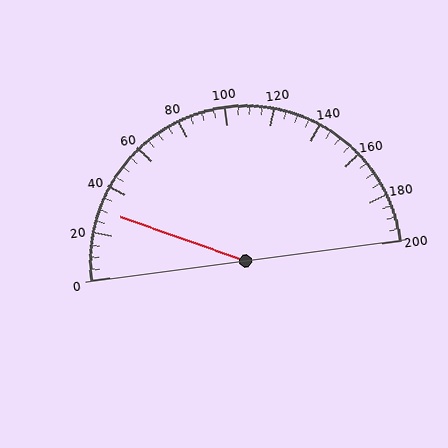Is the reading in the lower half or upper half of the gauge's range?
The reading is in the lower half of the range (0 to 200).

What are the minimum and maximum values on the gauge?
The gauge ranges from 0 to 200.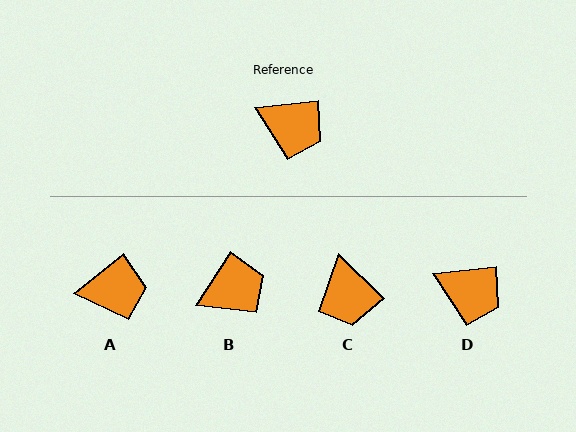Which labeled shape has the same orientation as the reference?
D.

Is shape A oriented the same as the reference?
No, it is off by about 32 degrees.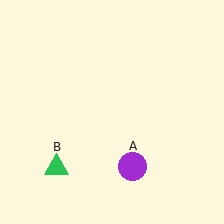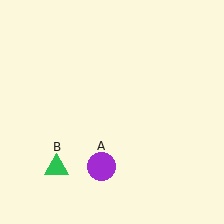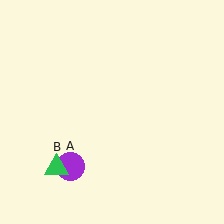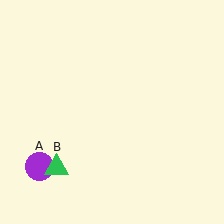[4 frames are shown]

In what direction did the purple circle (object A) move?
The purple circle (object A) moved left.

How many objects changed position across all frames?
1 object changed position: purple circle (object A).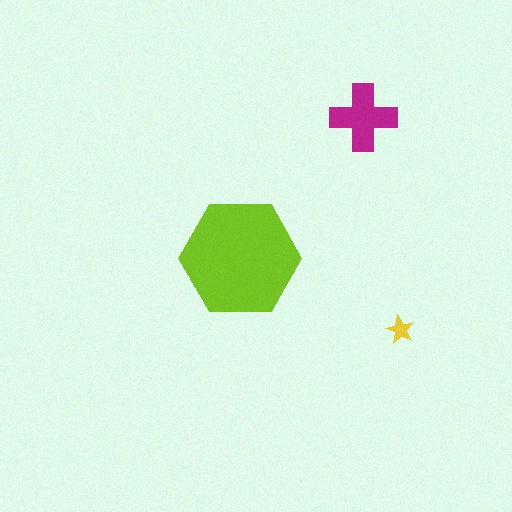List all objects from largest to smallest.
The lime hexagon, the magenta cross, the yellow star.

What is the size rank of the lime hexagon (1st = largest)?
1st.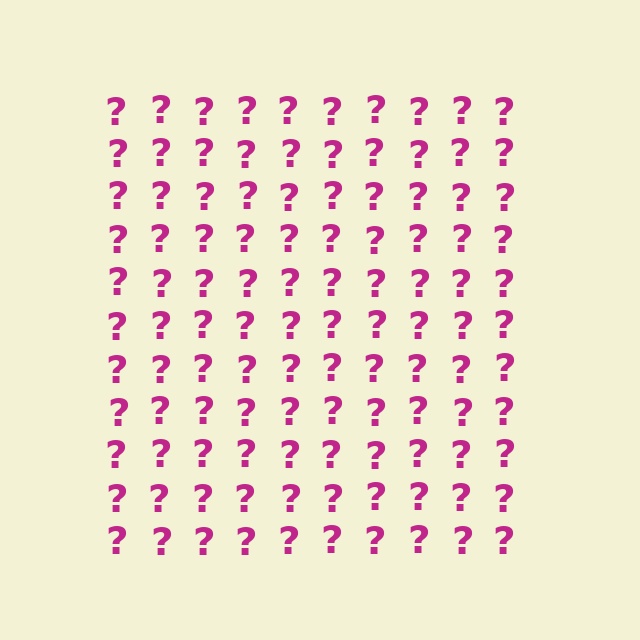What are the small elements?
The small elements are question marks.